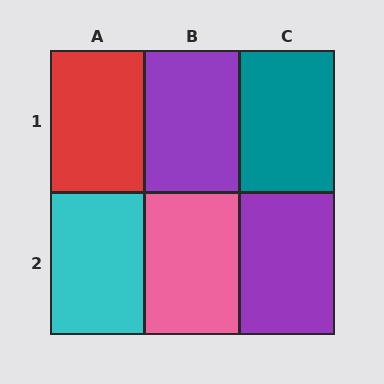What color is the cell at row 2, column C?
Purple.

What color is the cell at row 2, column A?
Cyan.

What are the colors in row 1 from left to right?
Red, purple, teal.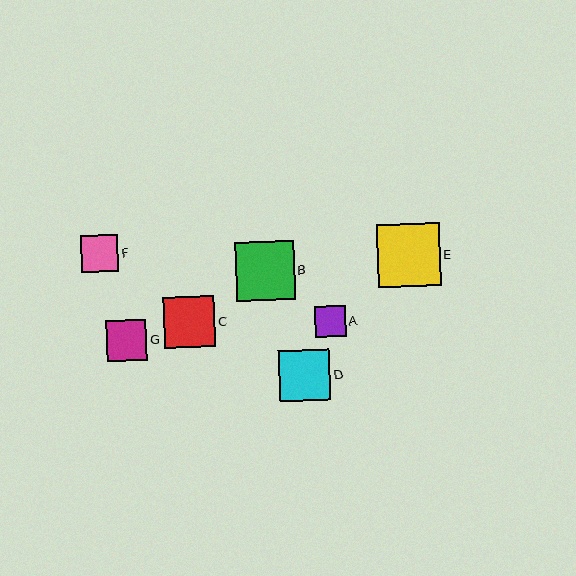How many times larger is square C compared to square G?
Square C is approximately 1.2 times the size of square G.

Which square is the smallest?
Square A is the smallest with a size of approximately 30 pixels.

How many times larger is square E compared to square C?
Square E is approximately 1.2 times the size of square C.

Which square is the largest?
Square E is the largest with a size of approximately 63 pixels.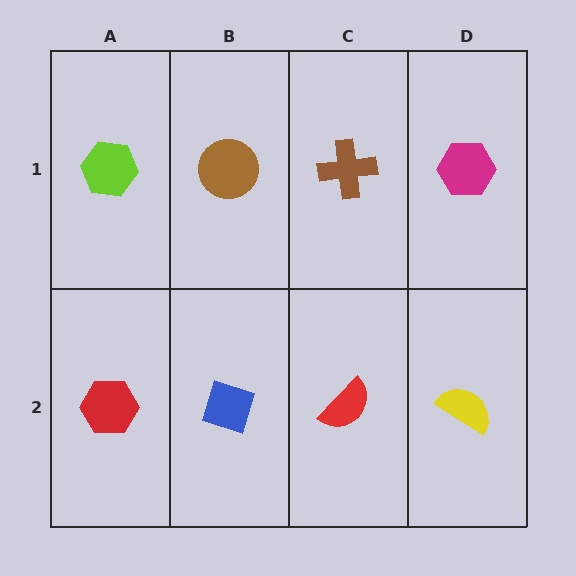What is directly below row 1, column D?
A yellow semicircle.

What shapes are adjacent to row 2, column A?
A lime hexagon (row 1, column A), a blue diamond (row 2, column B).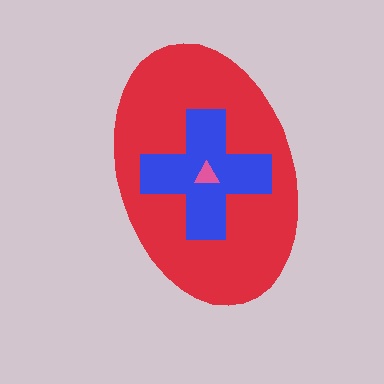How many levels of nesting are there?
3.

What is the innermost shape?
The pink triangle.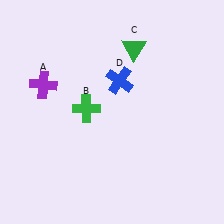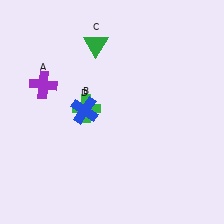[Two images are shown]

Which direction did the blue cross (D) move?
The blue cross (D) moved left.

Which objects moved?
The objects that moved are: the green triangle (C), the blue cross (D).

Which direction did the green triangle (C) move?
The green triangle (C) moved left.